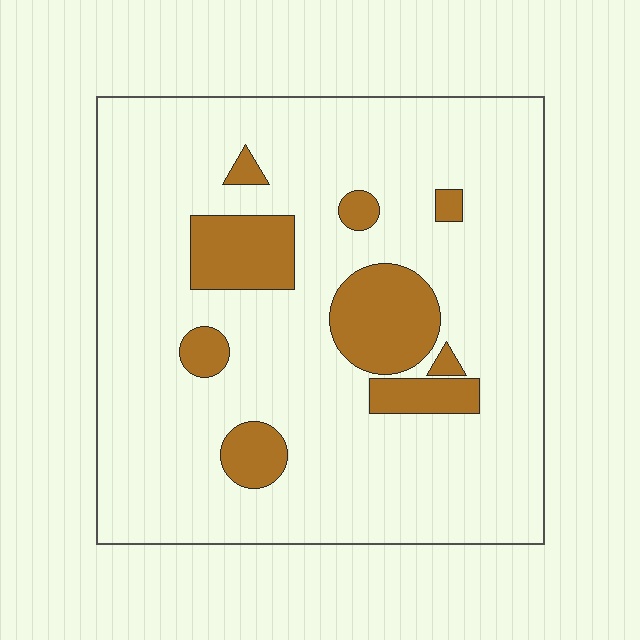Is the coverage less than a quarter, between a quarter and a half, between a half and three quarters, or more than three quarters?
Less than a quarter.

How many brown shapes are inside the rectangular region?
9.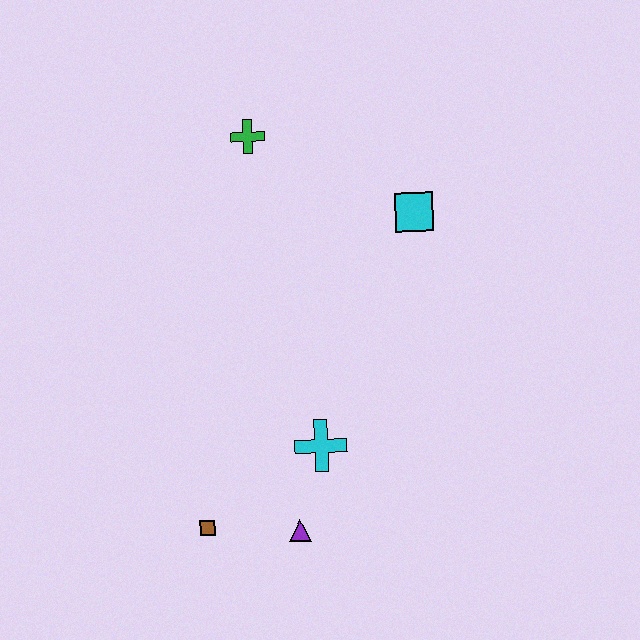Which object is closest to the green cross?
The cyan square is closest to the green cross.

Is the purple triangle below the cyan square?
Yes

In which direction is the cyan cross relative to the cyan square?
The cyan cross is below the cyan square.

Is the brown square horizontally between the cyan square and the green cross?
No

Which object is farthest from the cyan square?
The brown square is farthest from the cyan square.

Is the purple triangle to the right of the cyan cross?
No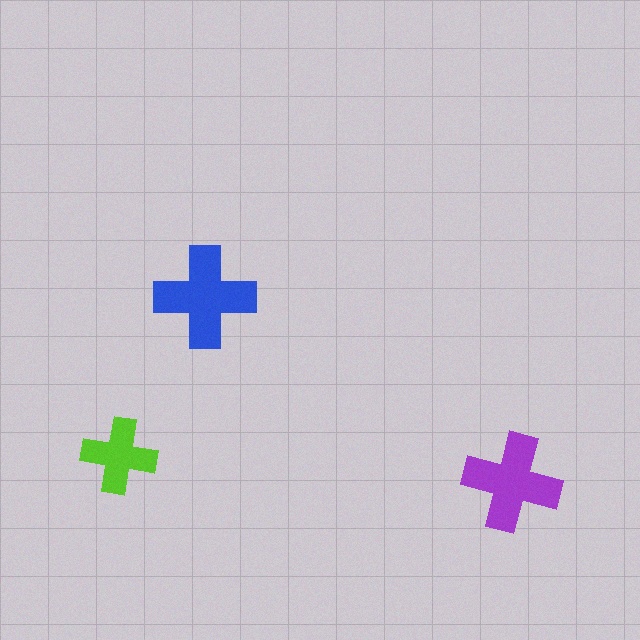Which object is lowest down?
The purple cross is bottommost.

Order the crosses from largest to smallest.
the blue one, the purple one, the lime one.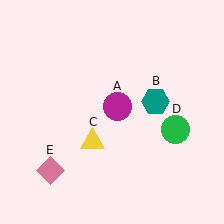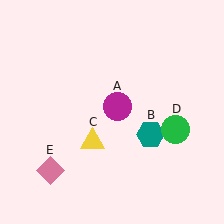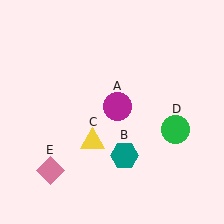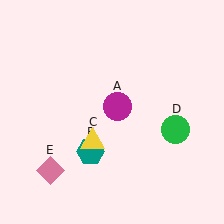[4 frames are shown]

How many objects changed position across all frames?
1 object changed position: teal hexagon (object B).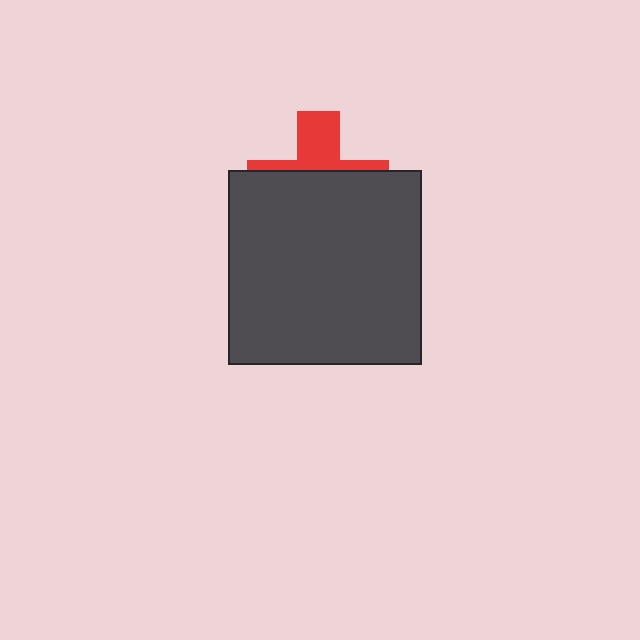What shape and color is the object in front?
The object in front is a dark gray square.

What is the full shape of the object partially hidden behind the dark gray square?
The partially hidden object is a red cross.